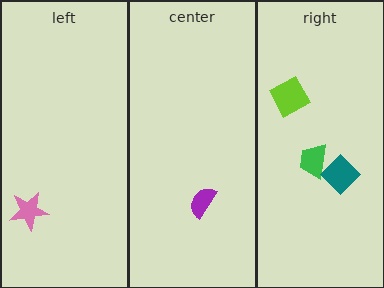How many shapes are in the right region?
3.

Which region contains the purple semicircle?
The center region.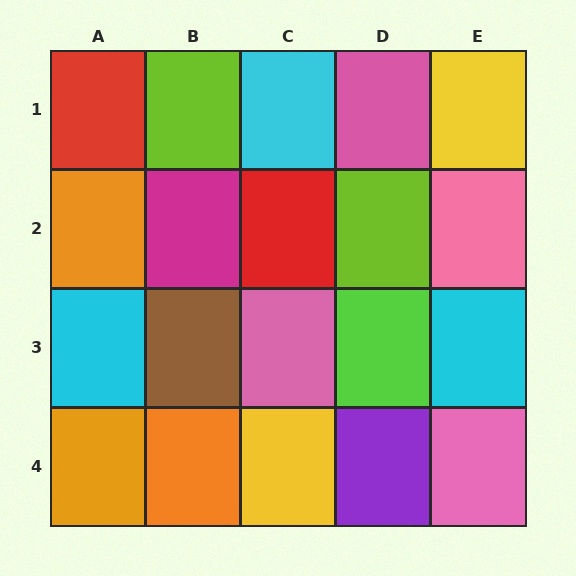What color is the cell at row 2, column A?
Orange.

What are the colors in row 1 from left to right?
Red, lime, cyan, pink, yellow.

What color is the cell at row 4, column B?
Orange.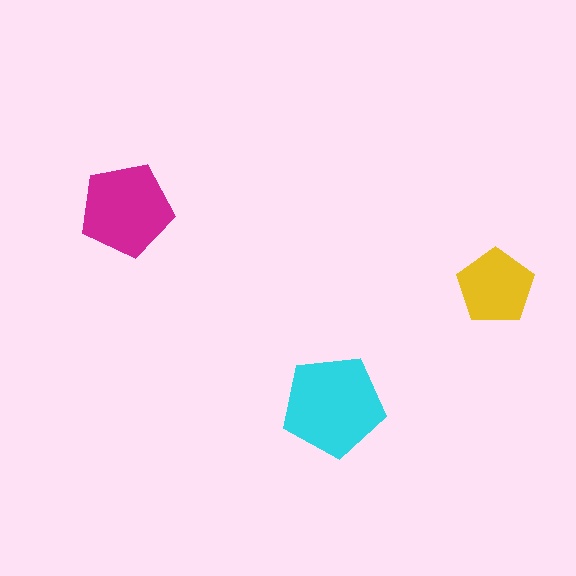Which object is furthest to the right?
The yellow pentagon is rightmost.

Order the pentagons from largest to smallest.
the cyan one, the magenta one, the yellow one.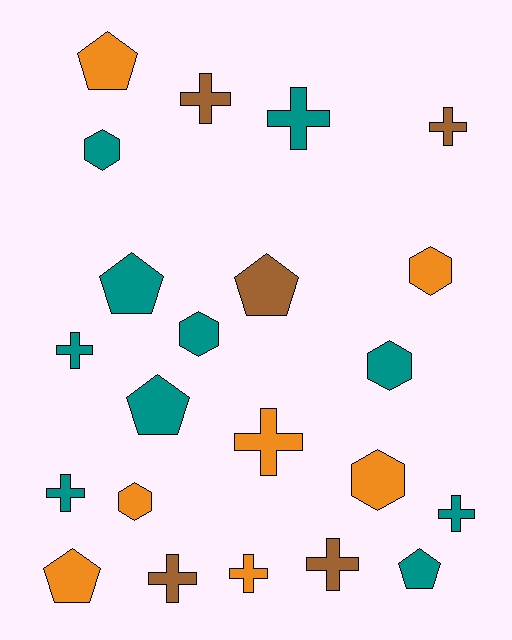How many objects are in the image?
There are 22 objects.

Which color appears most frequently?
Teal, with 10 objects.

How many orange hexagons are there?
There are 3 orange hexagons.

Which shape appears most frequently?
Cross, with 10 objects.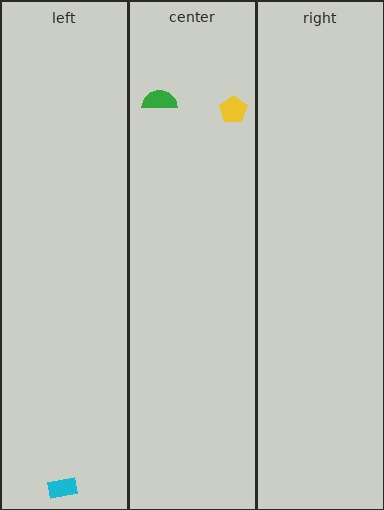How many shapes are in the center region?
2.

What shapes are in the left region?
The cyan rectangle.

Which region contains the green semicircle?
The center region.